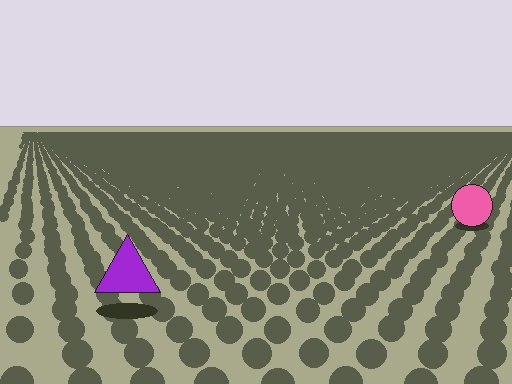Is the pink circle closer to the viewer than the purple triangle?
No. The purple triangle is closer — you can tell from the texture gradient: the ground texture is coarser near it.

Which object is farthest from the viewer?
The pink circle is farthest from the viewer. It appears smaller and the ground texture around it is denser.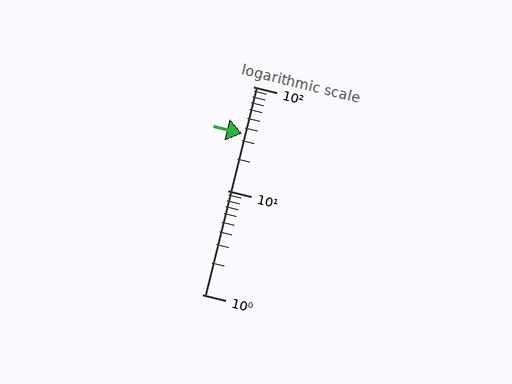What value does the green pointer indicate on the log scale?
The pointer indicates approximately 35.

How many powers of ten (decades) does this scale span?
The scale spans 2 decades, from 1 to 100.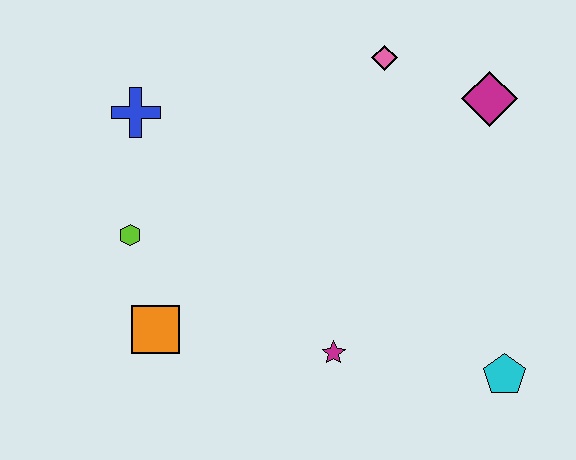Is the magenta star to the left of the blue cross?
No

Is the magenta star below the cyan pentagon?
No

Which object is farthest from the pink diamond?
The orange square is farthest from the pink diamond.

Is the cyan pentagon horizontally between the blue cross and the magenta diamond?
No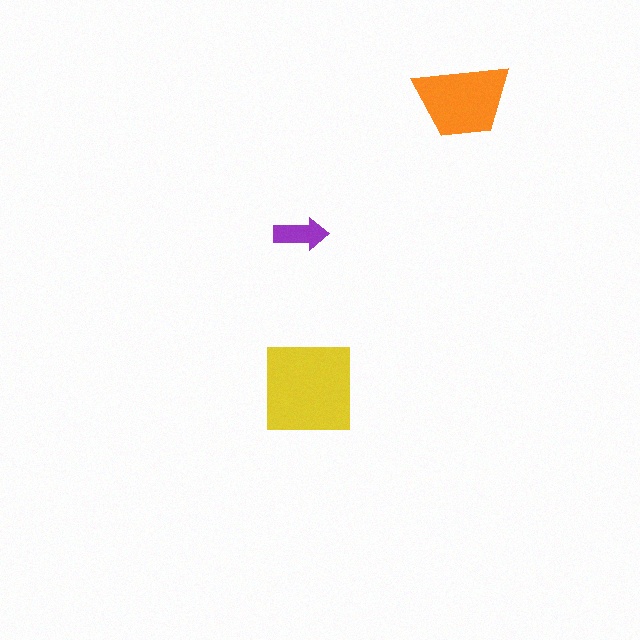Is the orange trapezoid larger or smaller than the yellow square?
Smaller.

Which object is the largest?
The yellow square.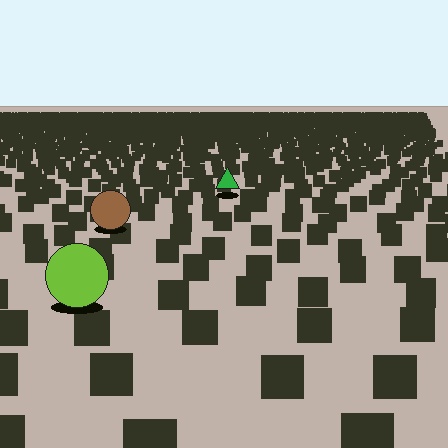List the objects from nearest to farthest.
From nearest to farthest: the lime circle, the brown circle, the green triangle.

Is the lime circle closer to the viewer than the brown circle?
Yes. The lime circle is closer — you can tell from the texture gradient: the ground texture is coarser near it.